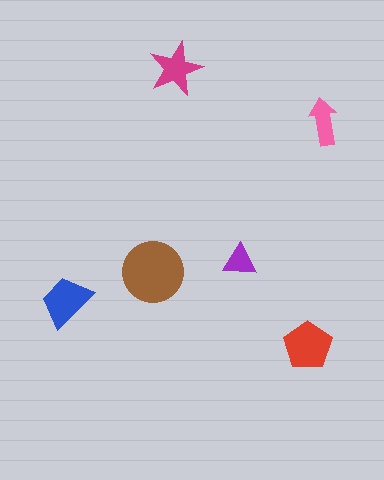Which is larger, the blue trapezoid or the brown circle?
The brown circle.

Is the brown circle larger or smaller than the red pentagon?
Larger.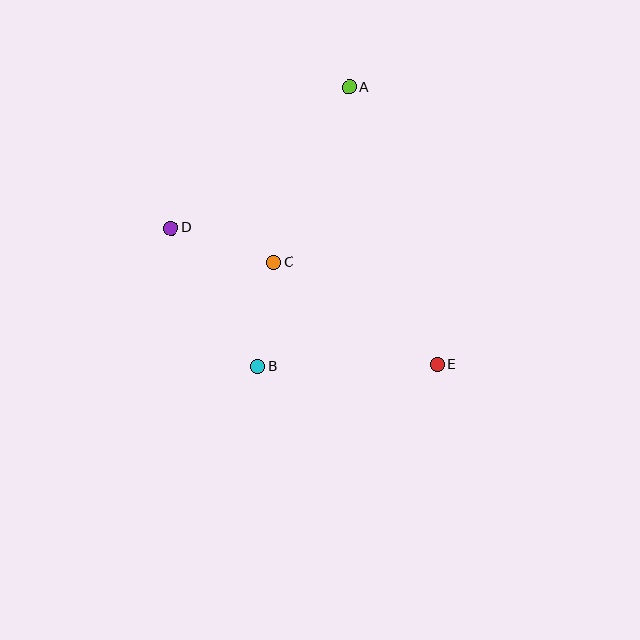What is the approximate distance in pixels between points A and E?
The distance between A and E is approximately 291 pixels.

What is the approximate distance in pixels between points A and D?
The distance between A and D is approximately 227 pixels.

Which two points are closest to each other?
Points B and C are closest to each other.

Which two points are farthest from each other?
Points D and E are farthest from each other.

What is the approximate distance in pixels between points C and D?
The distance between C and D is approximately 108 pixels.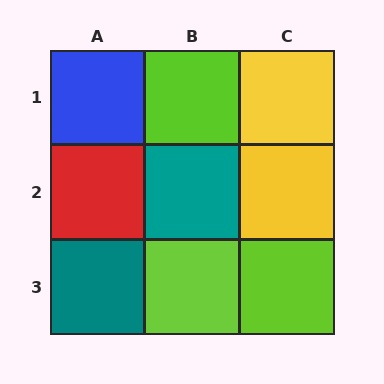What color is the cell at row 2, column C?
Yellow.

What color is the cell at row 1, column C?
Yellow.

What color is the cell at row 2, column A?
Red.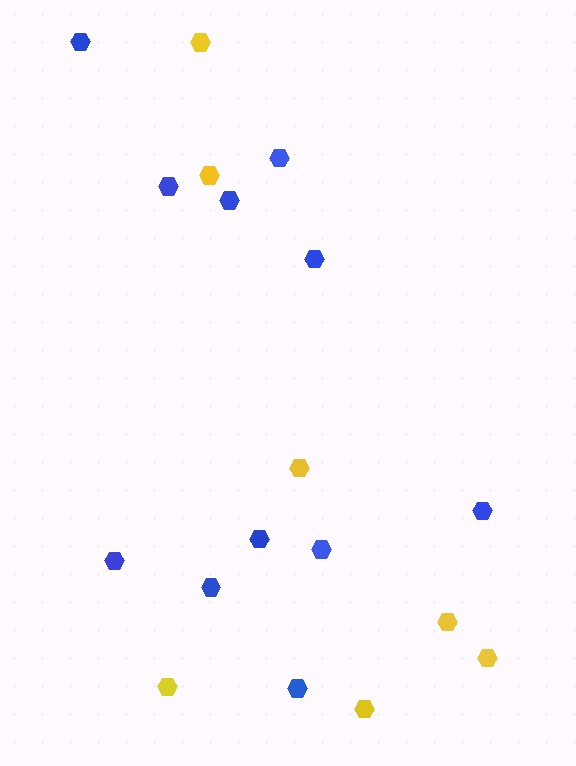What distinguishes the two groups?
There are 2 groups: one group of yellow hexagons (7) and one group of blue hexagons (11).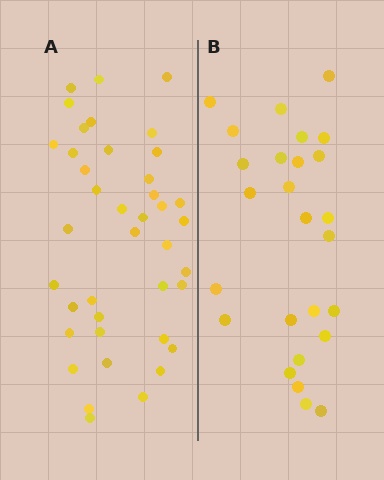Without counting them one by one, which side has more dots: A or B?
Region A (the left region) has more dots.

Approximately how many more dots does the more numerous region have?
Region A has approximately 15 more dots than region B.